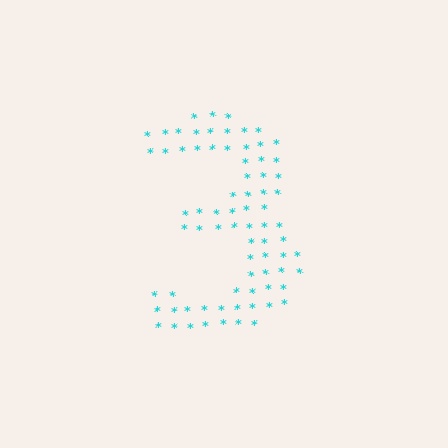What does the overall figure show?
The overall figure shows the digit 3.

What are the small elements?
The small elements are asterisks.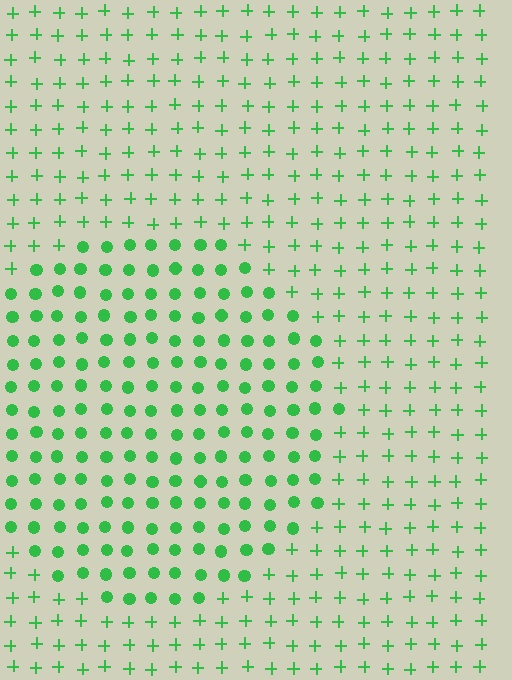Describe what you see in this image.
The image is filled with small green elements arranged in a uniform grid. A circle-shaped region contains circles, while the surrounding area contains plus signs. The boundary is defined purely by the change in element shape.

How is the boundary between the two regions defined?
The boundary is defined by a change in element shape: circles inside vs. plus signs outside. All elements share the same color and spacing.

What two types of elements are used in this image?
The image uses circles inside the circle region and plus signs outside it.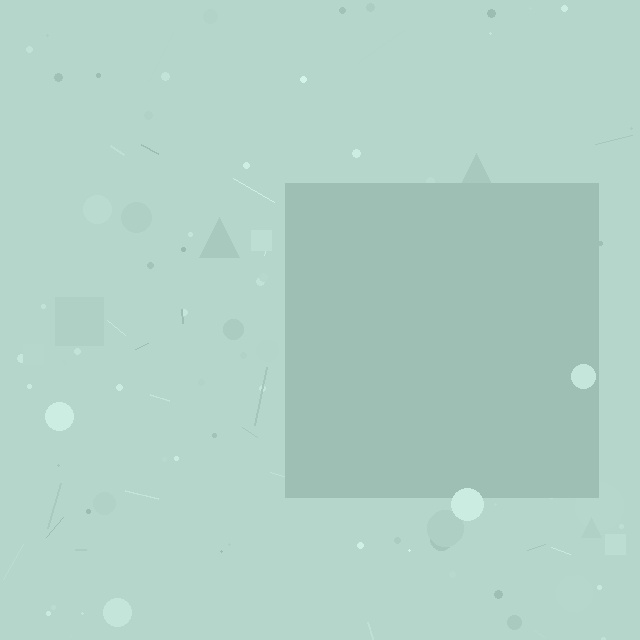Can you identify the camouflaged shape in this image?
The camouflaged shape is a square.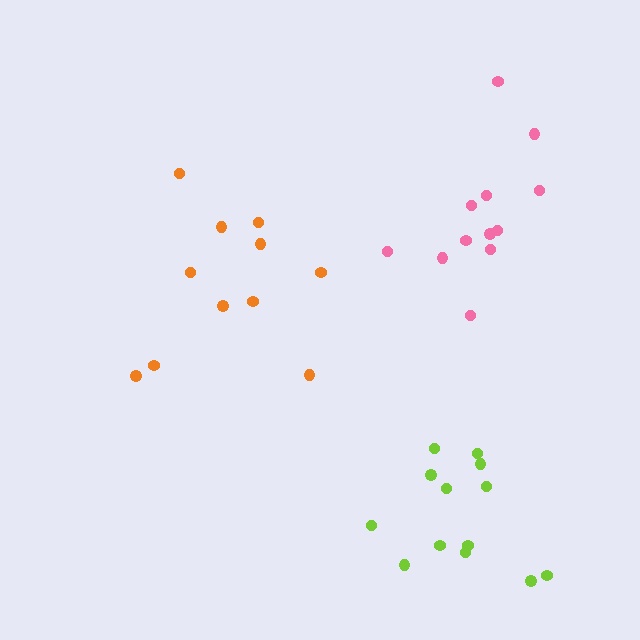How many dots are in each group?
Group 1: 12 dots, Group 2: 13 dots, Group 3: 11 dots (36 total).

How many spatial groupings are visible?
There are 3 spatial groupings.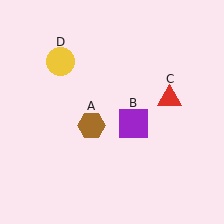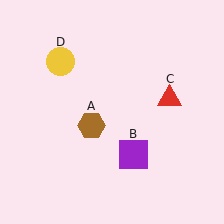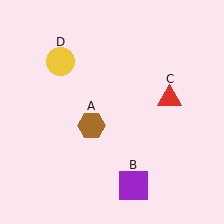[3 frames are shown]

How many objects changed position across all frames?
1 object changed position: purple square (object B).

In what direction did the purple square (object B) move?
The purple square (object B) moved down.